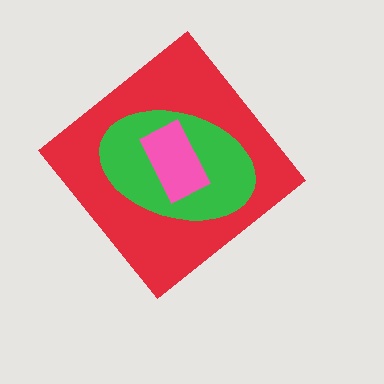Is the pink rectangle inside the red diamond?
Yes.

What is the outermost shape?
The red diamond.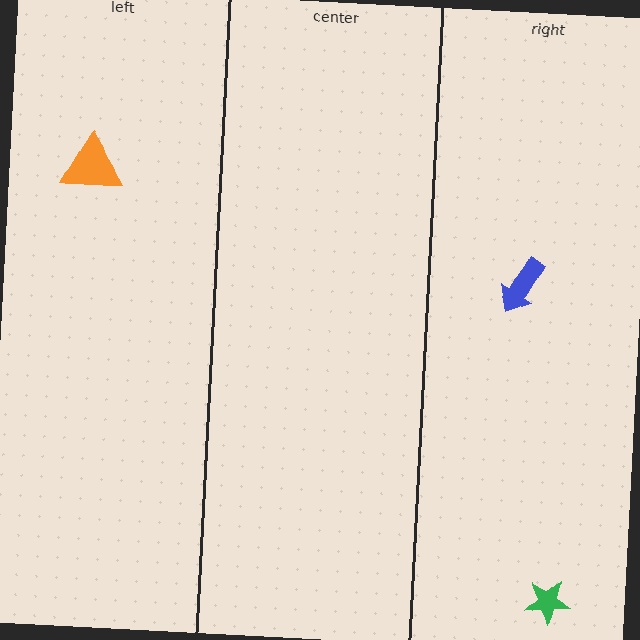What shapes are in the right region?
The blue arrow, the green star.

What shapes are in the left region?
The orange triangle.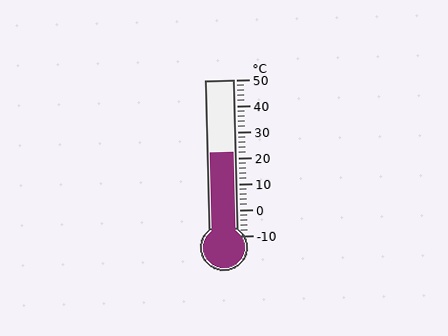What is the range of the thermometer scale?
The thermometer scale ranges from -10°C to 50°C.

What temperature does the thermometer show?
The thermometer shows approximately 22°C.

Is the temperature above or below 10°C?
The temperature is above 10°C.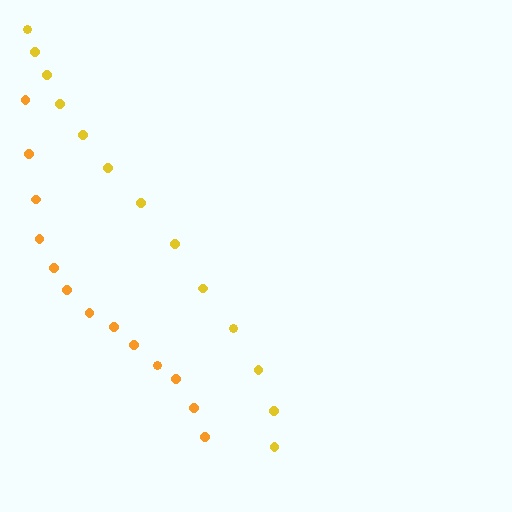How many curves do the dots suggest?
There are 2 distinct paths.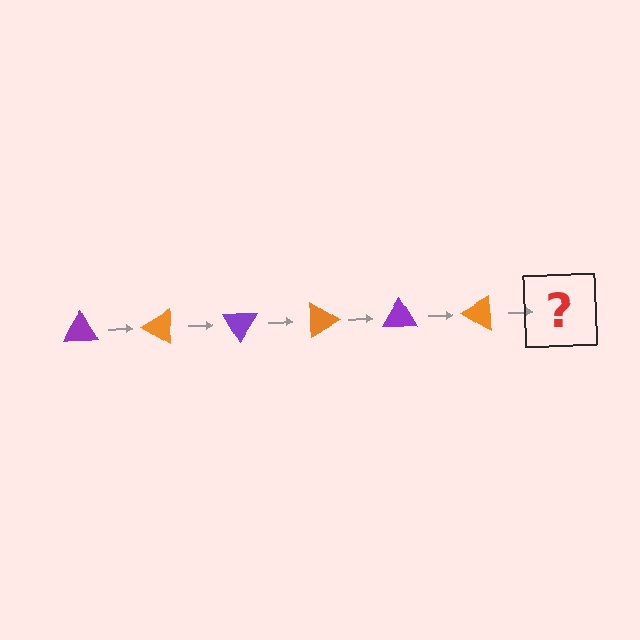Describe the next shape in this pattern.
It should be a purple triangle, rotated 180 degrees from the start.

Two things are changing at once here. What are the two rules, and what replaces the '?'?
The two rules are that it rotates 30 degrees each step and the color cycles through purple and orange. The '?' should be a purple triangle, rotated 180 degrees from the start.